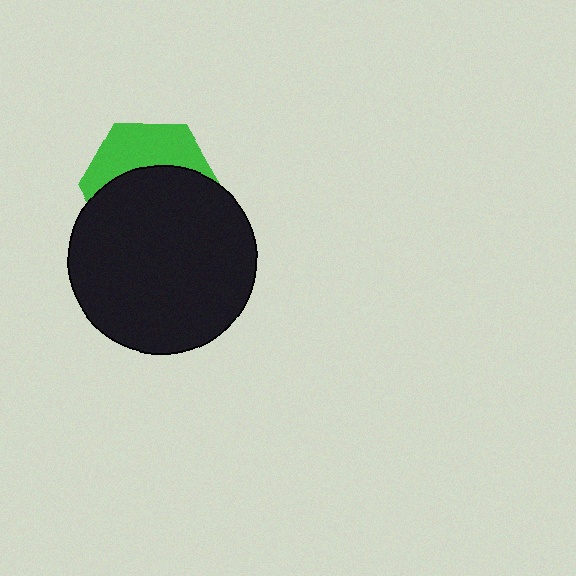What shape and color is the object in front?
The object in front is a black circle.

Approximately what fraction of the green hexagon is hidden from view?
Roughly 61% of the green hexagon is hidden behind the black circle.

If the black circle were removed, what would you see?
You would see the complete green hexagon.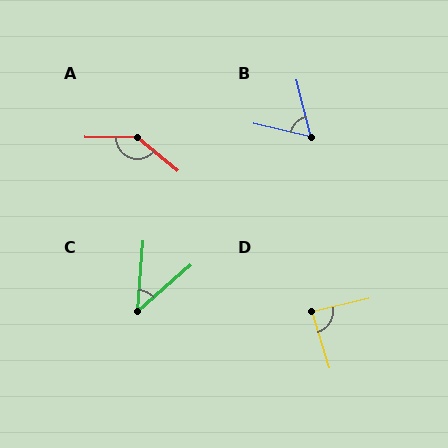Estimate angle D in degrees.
Approximately 86 degrees.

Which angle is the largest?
A, at approximately 142 degrees.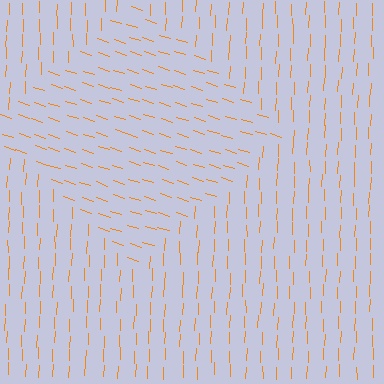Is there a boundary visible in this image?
Yes, there is a texture boundary formed by a change in line orientation.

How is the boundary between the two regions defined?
The boundary is defined purely by a change in line orientation (approximately 73 degrees difference). All lines are the same color and thickness.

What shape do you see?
I see a diamond.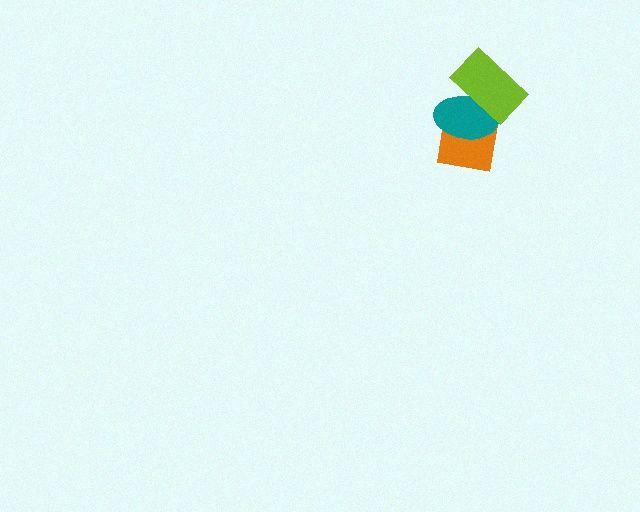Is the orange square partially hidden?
Yes, it is partially covered by another shape.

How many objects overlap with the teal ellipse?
2 objects overlap with the teal ellipse.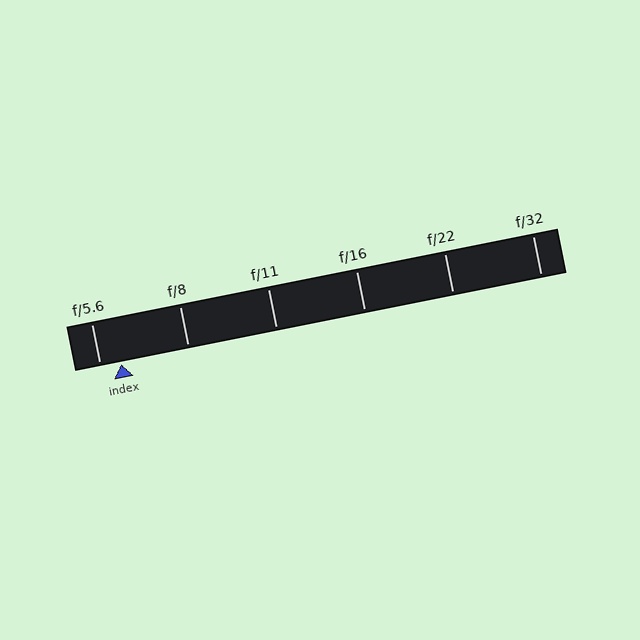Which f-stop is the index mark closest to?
The index mark is closest to f/5.6.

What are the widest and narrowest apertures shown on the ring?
The widest aperture shown is f/5.6 and the narrowest is f/32.